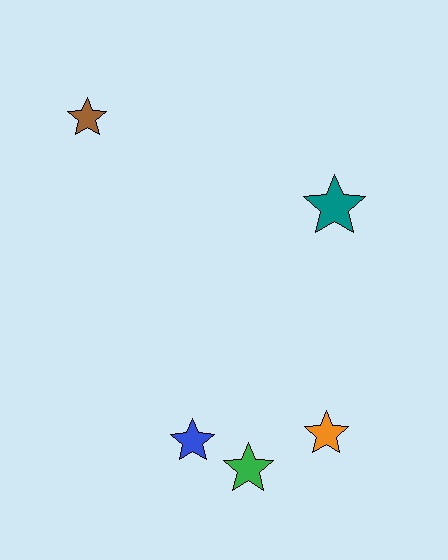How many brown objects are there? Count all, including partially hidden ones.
There is 1 brown object.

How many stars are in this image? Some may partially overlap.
There are 5 stars.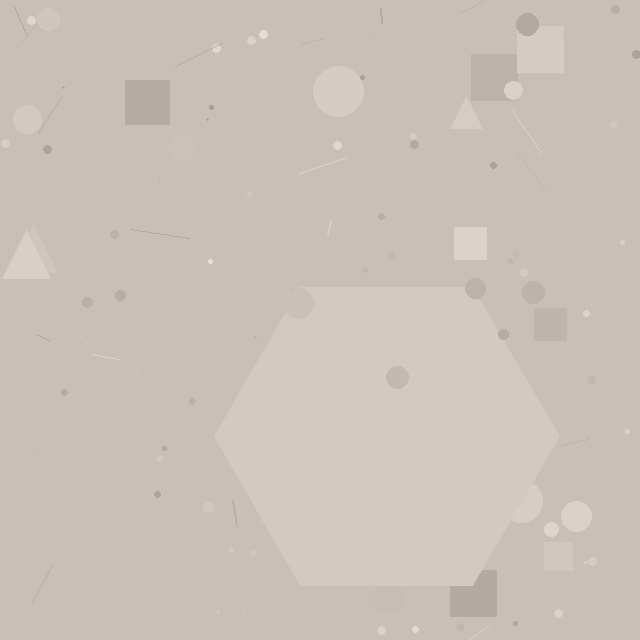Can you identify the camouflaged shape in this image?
The camouflaged shape is a hexagon.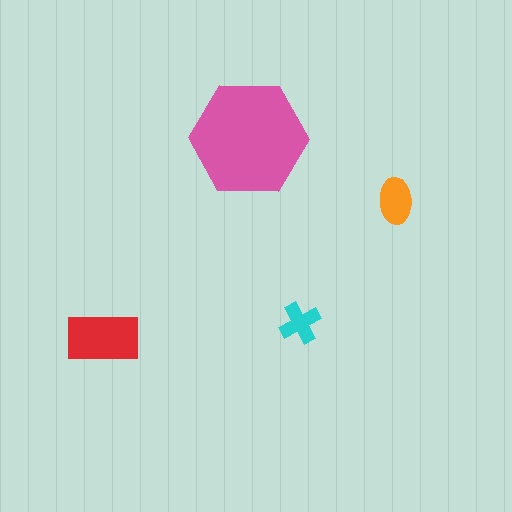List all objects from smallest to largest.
The cyan cross, the orange ellipse, the red rectangle, the pink hexagon.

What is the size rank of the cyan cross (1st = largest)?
4th.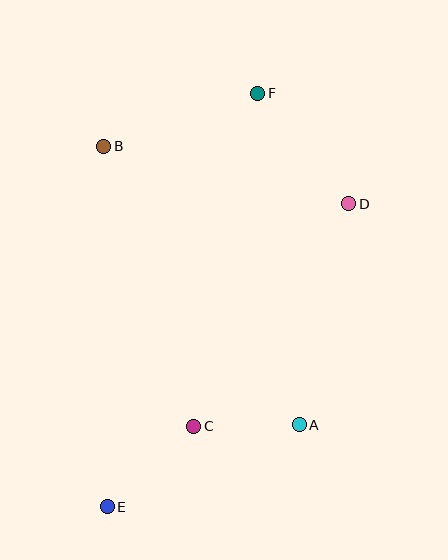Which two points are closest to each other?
Points A and C are closest to each other.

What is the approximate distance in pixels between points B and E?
The distance between B and E is approximately 360 pixels.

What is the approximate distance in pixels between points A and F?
The distance between A and F is approximately 334 pixels.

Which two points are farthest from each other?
Points E and F are farthest from each other.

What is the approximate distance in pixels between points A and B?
The distance between A and B is approximately 340 pixels.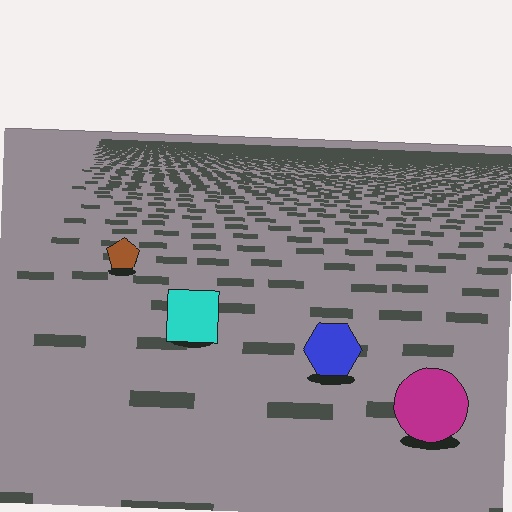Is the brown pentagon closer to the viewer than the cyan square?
No. The cyan square is closer — you can tell from the texture gradient: the ground texture is coarser near it.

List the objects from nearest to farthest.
From nearest to farthest: the magenta circle, the blue hexagon, the cyan square, the brown pentagon.